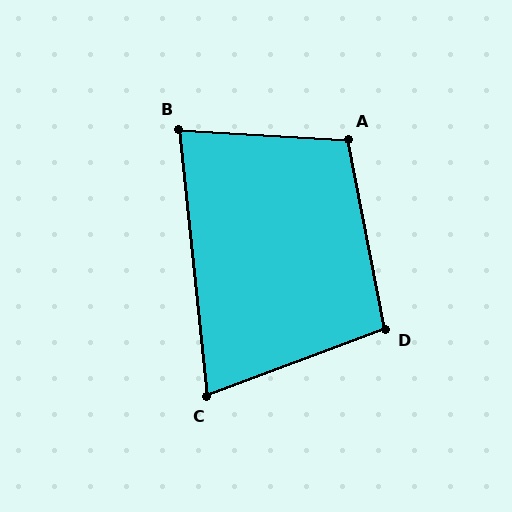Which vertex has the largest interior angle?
A, at approximately 104 degrees.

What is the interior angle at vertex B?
Approximately 80 degrees (acute).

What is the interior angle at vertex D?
Approximately 100 degrees (obtuse).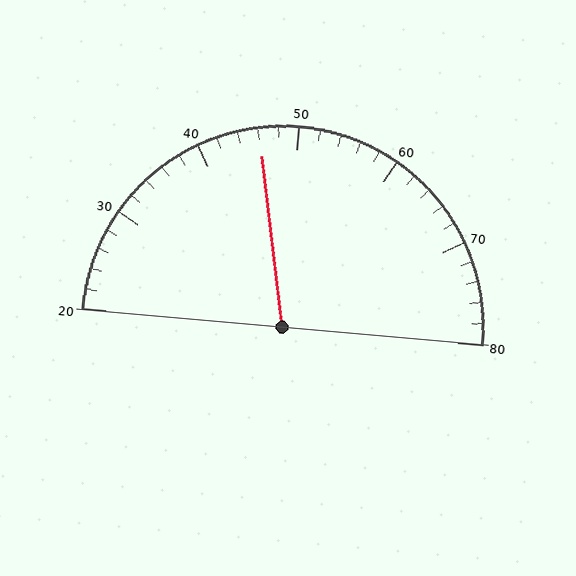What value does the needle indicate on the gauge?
The needle indicates approximately 46.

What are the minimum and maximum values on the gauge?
The gauge ranges from 20 to 80.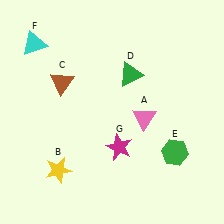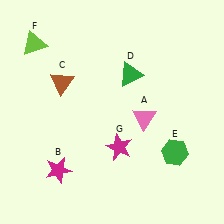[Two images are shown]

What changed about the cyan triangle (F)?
In Image 1, F is cyan. In Image 2, it changed to lime.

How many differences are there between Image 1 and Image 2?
There are 2 differences between the two images.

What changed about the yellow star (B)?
In Image 1, B is yellow. In Image 2, it changed to magenta.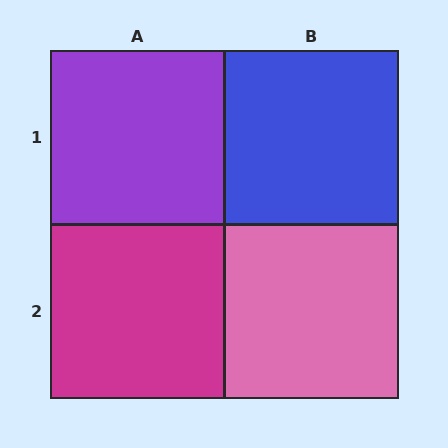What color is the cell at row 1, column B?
Blue.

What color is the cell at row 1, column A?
Purple.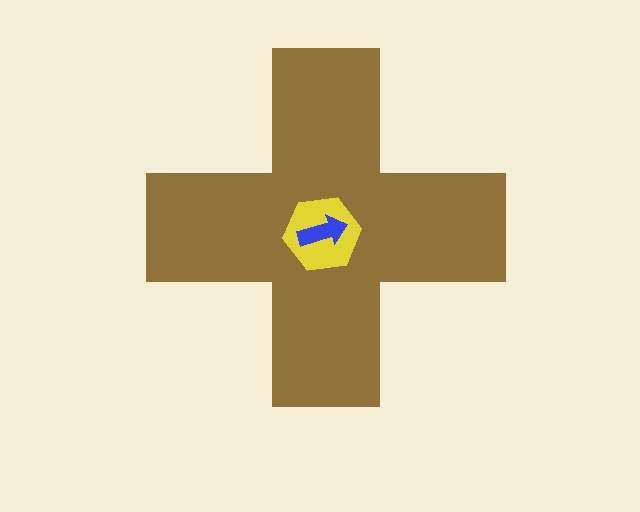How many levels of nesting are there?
3.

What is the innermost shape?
The blue arrow.